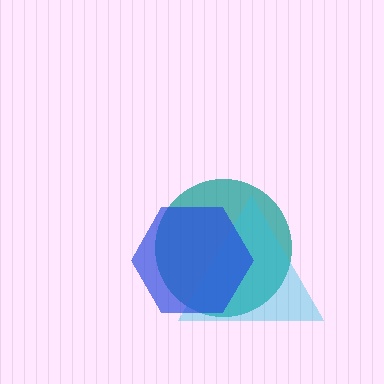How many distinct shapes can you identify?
There are 3 distinct shapes: a teal circle, a cyan triangle, a blue hexagon.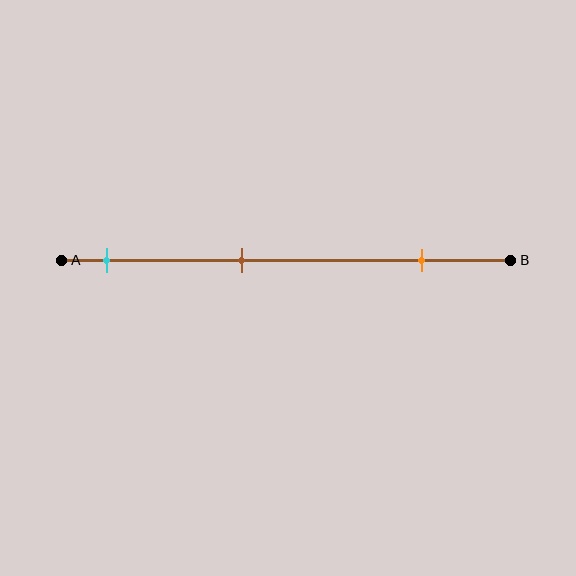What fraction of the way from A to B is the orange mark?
The orange mark is approximately 80% (0.8) of the way from A to B.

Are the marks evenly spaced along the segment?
Yes, the marks are approximately evenly spaced.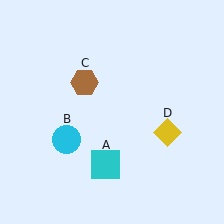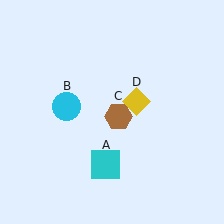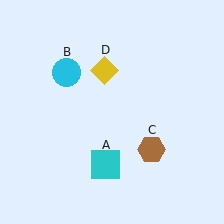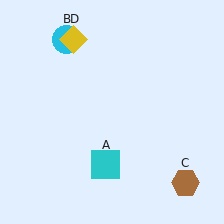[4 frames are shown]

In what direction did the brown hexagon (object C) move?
The brown hexagon (object C) moved down and to the right.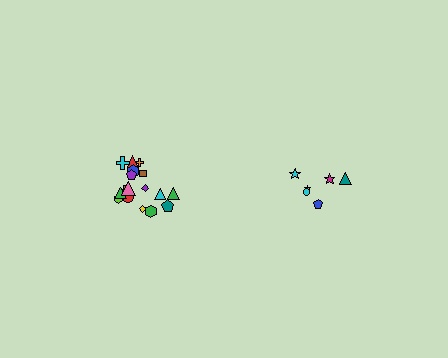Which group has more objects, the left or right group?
The left group.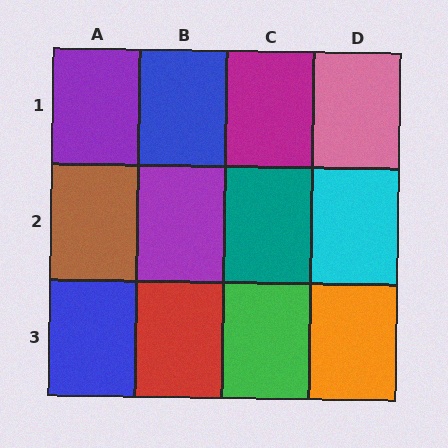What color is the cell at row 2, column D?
Cyan.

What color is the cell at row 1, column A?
Purple.